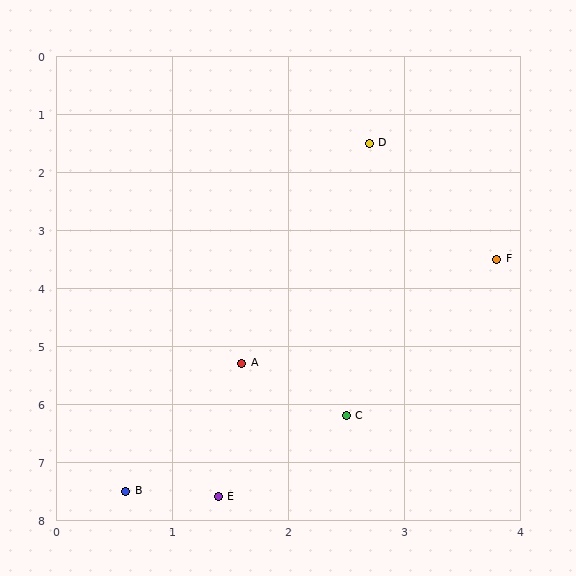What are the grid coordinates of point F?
Point F is at approximately (3.8, 3.5).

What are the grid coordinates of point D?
Point D is at approximately (2.7, 1.5).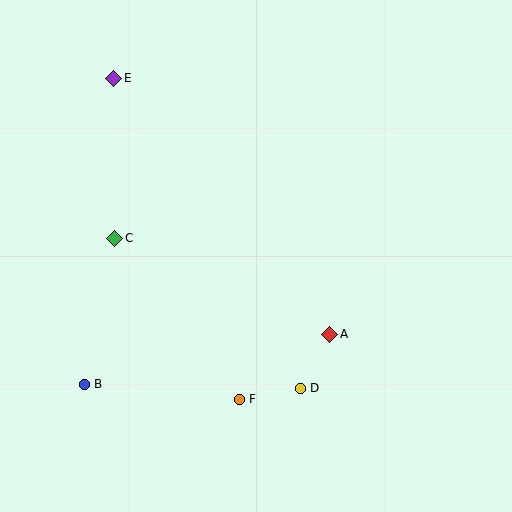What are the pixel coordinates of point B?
Point B is at (84, 384).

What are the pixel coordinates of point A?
Point A is at (330, 334).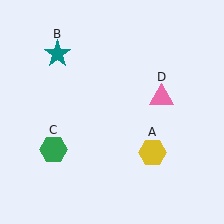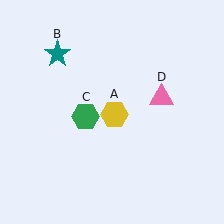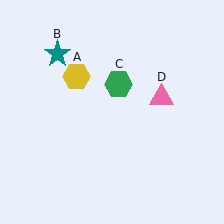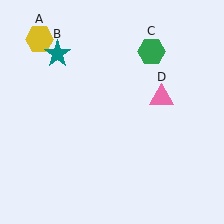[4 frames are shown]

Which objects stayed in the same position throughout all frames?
Teal star (object B) and pink triangle (object D) remained stationary.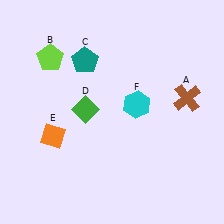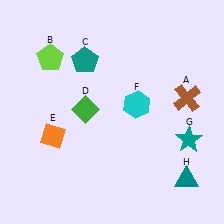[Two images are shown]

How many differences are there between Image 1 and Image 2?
There are 2 differences between the two images.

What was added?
A teal star (G), a teal triangle (H) were added in Image 2.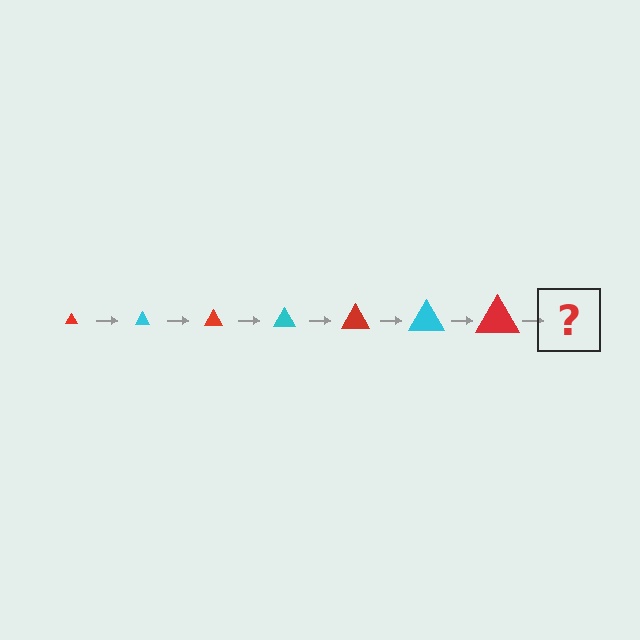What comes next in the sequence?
The next element should be a cyan triangle, larger than the previous one.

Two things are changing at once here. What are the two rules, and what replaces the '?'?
The two rules are that the triangle grows larger each step and the color cycles through red and cyan. The '?' should be a cyan triangle, larger than the previous one.